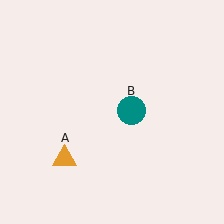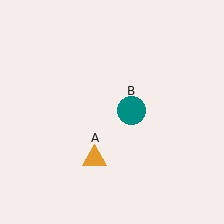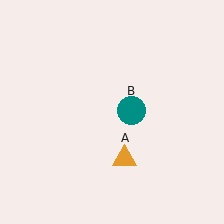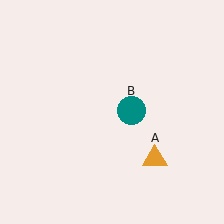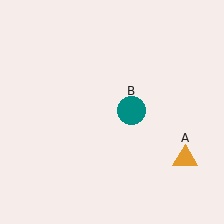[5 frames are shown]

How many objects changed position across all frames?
1 object changed position: orange triangle (object A).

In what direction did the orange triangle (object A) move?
The orange triangle (object A) moved right.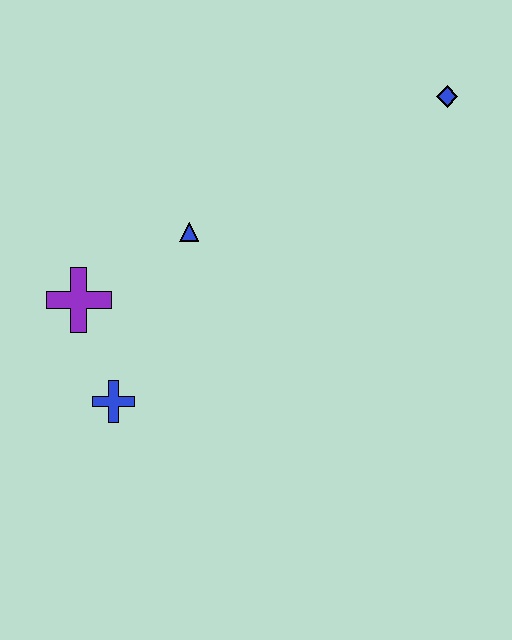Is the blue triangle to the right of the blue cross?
Yes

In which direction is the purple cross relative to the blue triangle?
The purple cross is to the left of the blue triangle.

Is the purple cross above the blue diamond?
No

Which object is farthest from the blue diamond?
The blue cross is farthest from the blue diamond.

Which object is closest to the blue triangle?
The purple cross is closest to the blue triangle.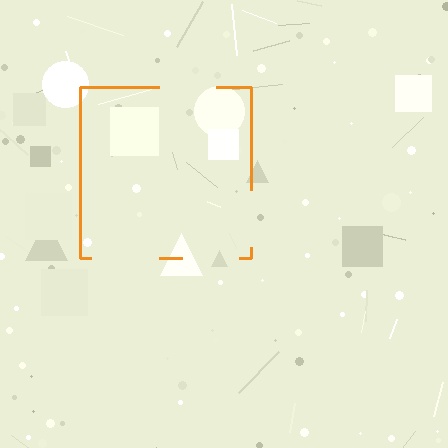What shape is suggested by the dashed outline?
The dashed outline suggests a square.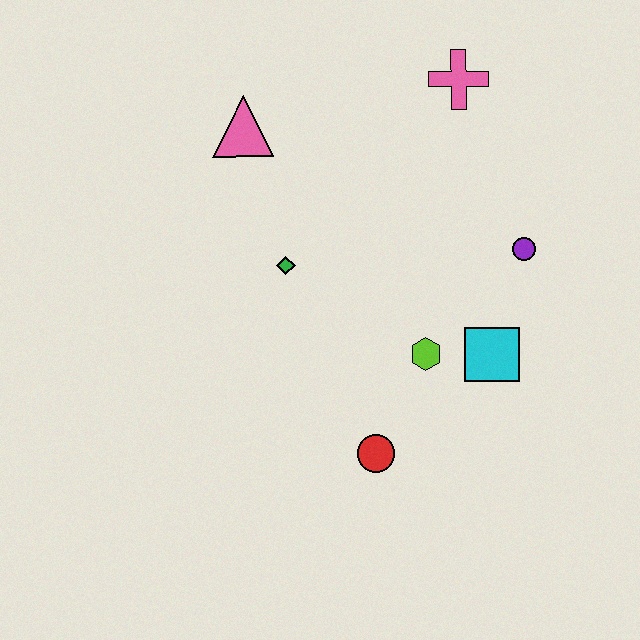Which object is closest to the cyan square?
The lime hexagon is closest to the cyan square.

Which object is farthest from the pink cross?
The red circle is farthest from the pink cross.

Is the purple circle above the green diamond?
Yes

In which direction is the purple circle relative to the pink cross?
The purple circle is below the pink cross.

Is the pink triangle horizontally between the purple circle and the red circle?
No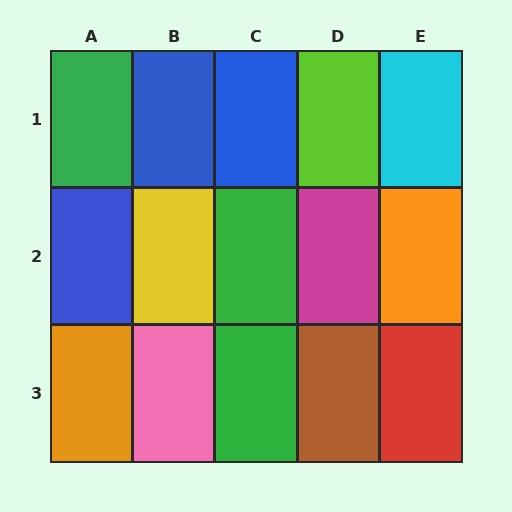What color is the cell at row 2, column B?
Yellow.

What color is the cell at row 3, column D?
Brown.